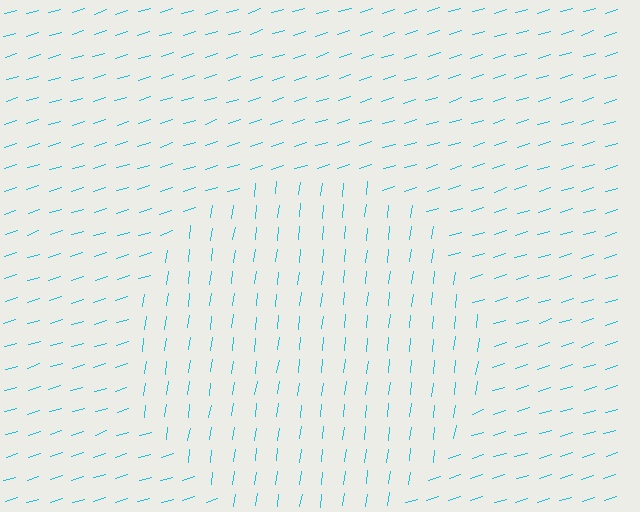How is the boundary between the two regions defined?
The boundary is defined purely by a change in line orientation (approximately 65 degrees difference). All lines are the same color and thickness.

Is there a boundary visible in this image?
Yes, there is a texture boundary formed by a change in line orientation.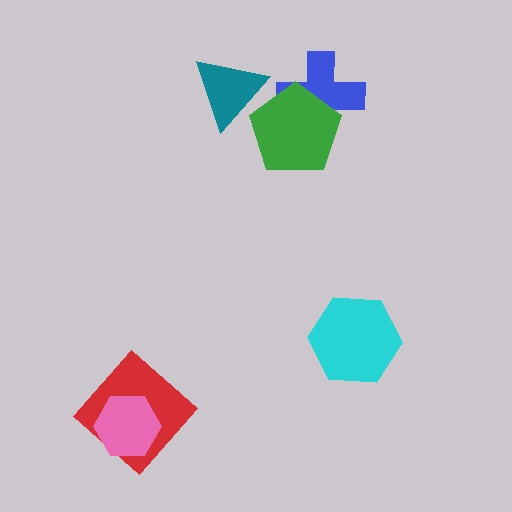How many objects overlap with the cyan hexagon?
0 objects overlap with the cyan hexagon.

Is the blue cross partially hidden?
Yes, it is partially covered by another shape.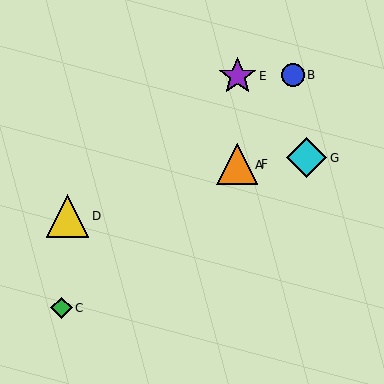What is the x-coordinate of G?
Object G is at x≈307.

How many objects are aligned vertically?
3 objects (A, E, F) are aligned vertically.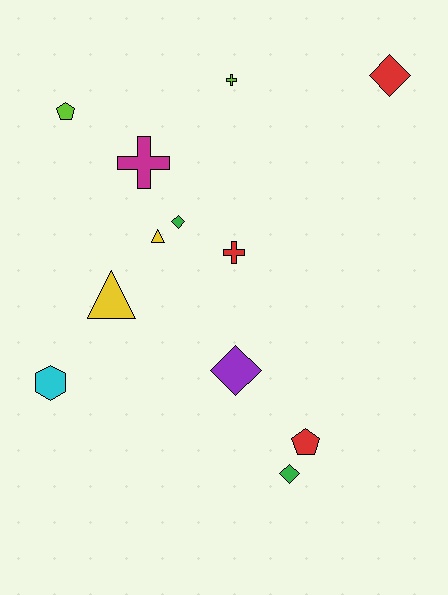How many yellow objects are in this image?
There are 2 yellow objects.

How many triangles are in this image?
There are 2 triangles.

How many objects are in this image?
There are 12 objects.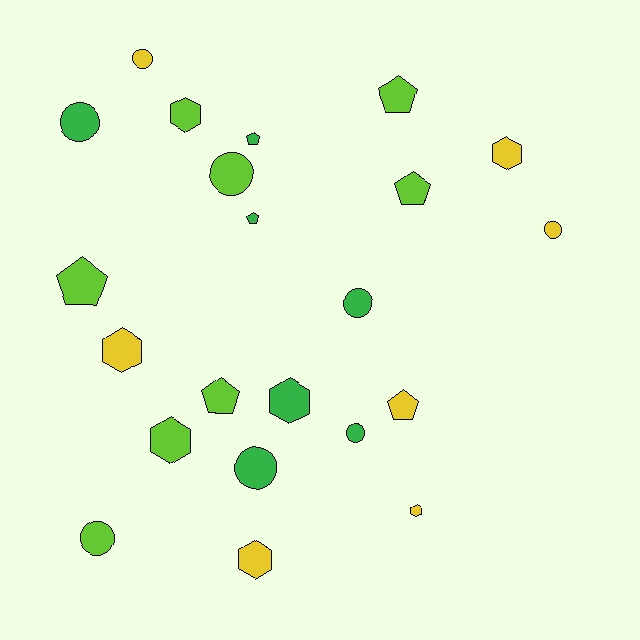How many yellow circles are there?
There are 2 yellow circles.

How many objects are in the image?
There are 22 objects.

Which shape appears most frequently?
Circle, with 8 objects.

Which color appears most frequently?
Lime, with 8 objects.